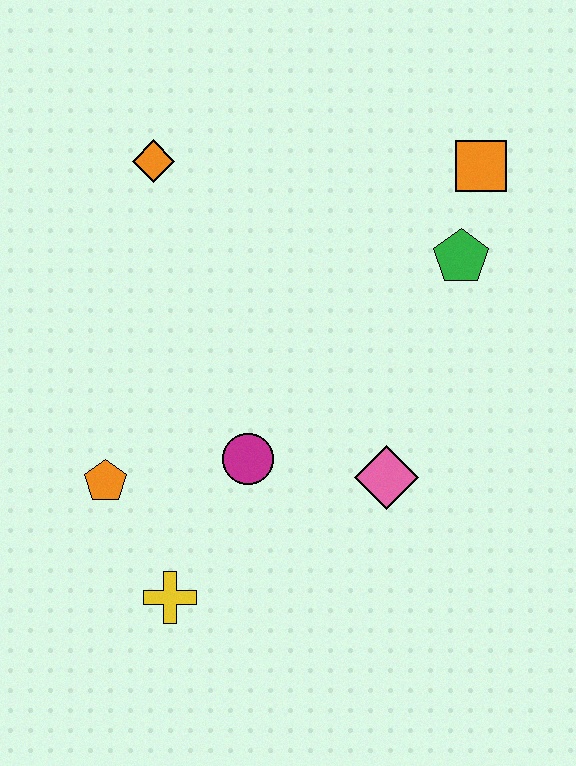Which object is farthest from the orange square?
The yellow cross is farthest from the orange square.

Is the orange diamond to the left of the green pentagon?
Yes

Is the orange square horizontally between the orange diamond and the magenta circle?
No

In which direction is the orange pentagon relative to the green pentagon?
The orange pentagon is to the left of the green pentagon.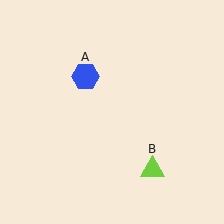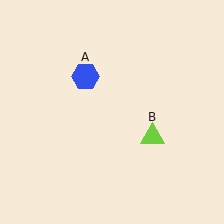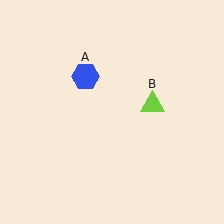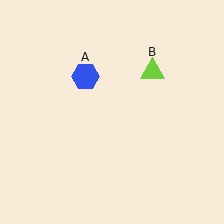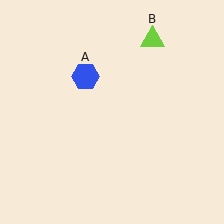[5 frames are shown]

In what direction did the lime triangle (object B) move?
The lime triangle (object B) moved up.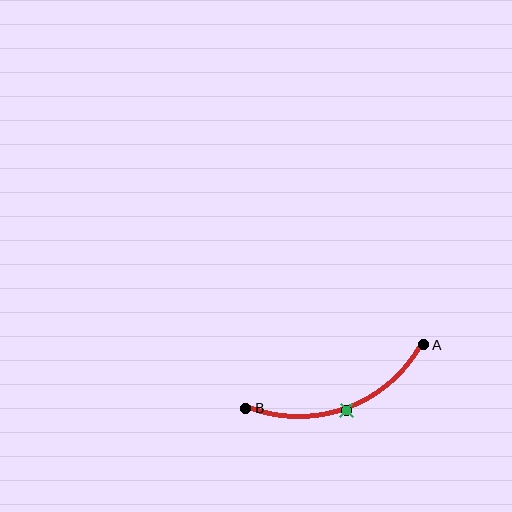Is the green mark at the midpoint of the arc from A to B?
Yes. The green mark lies on the arc at equal arc-length from both A and B — it is the arc midpoint.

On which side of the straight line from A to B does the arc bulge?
The arc bulges below the straight line connecting A and B.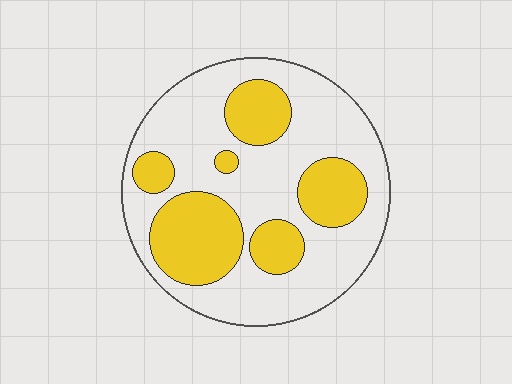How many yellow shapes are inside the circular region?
6.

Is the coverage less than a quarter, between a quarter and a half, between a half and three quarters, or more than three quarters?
Between a quarter and a half.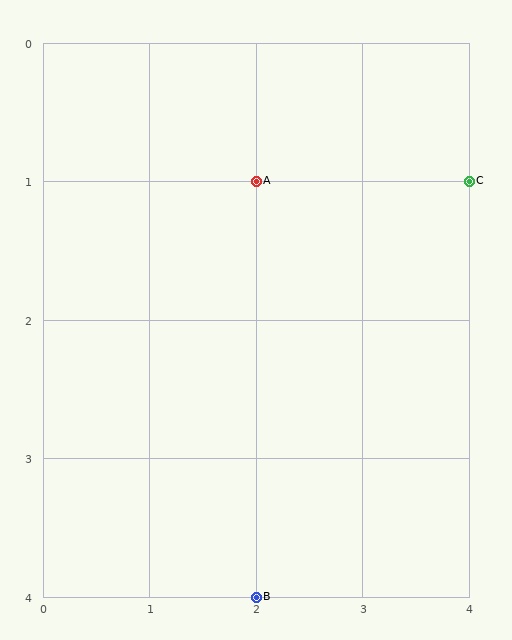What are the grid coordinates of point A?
Point A is at grid coordinates (2, 1).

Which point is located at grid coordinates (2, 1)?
Point A is at (2, 1).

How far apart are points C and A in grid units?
Points C and A are 2 columns apart.